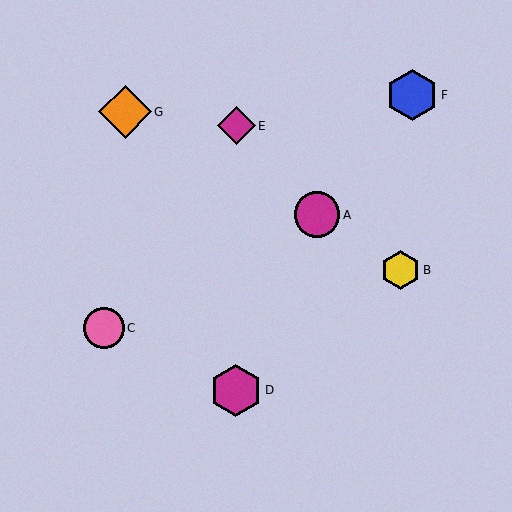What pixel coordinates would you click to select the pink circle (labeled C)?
Click at (104, 328) to select the pink circle C.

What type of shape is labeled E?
Shape E is a magenta diamond.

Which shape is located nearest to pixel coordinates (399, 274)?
The yellow hexagon (labeled B) at (400, 270) is nearest to that location.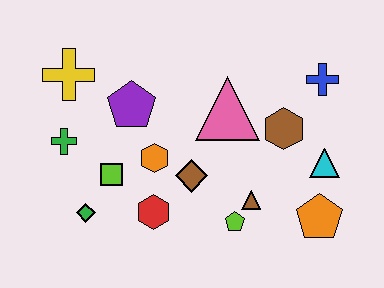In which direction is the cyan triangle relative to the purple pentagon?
The cyan triangle is to the right of the purple pentagon.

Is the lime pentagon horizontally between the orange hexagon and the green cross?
No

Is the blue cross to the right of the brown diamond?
Yes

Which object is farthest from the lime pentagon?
The yellow cross is farthest from the lime pentagon.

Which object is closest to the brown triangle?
The lime pentagon is closest to the brown triangle.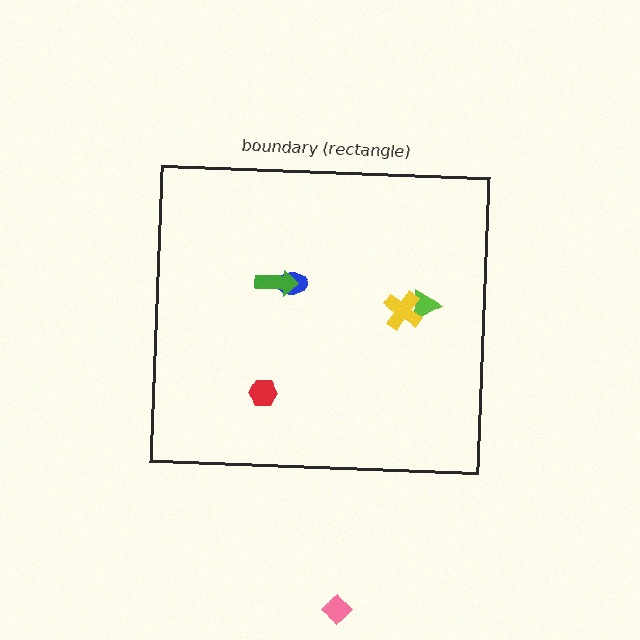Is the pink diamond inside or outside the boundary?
Outside.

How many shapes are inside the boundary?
5 inside, 1 outside.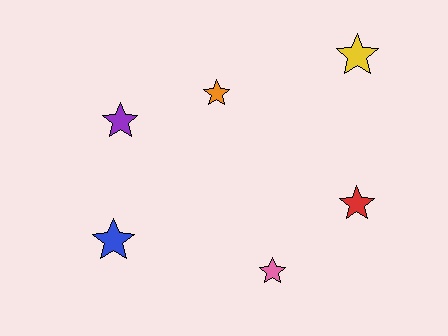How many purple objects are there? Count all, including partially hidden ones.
There is 1 purple object.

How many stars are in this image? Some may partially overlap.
There are 6 stars.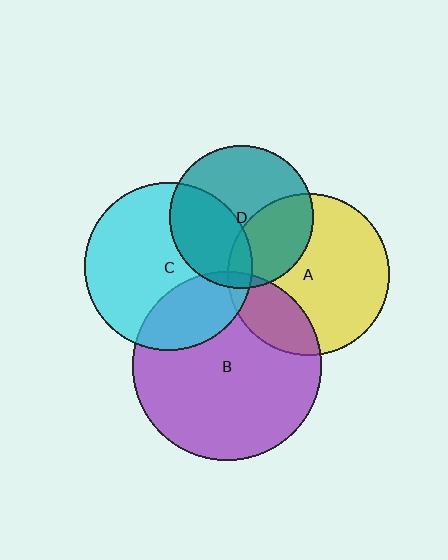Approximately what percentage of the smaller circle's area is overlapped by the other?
Approximately 5%.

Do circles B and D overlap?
Yes.